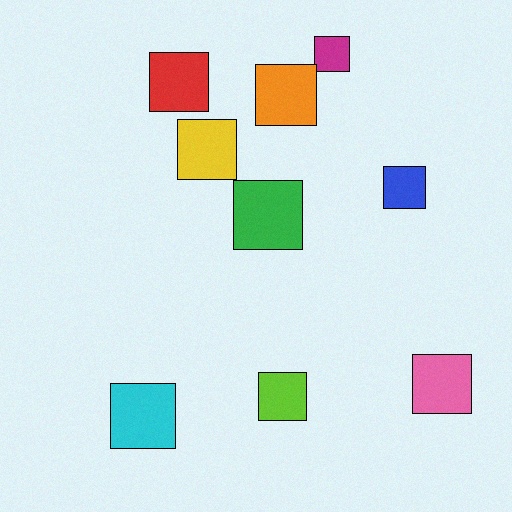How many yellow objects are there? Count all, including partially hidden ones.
There is 1 yellow object.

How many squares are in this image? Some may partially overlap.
There are 9 squares.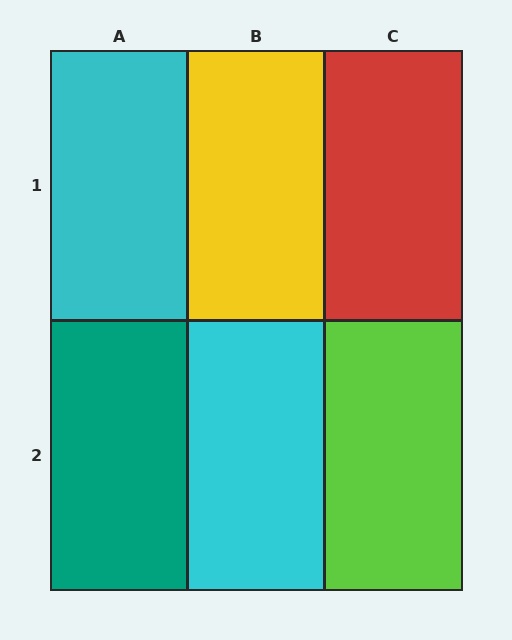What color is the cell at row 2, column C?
Lime.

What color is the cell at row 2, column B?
Cyan.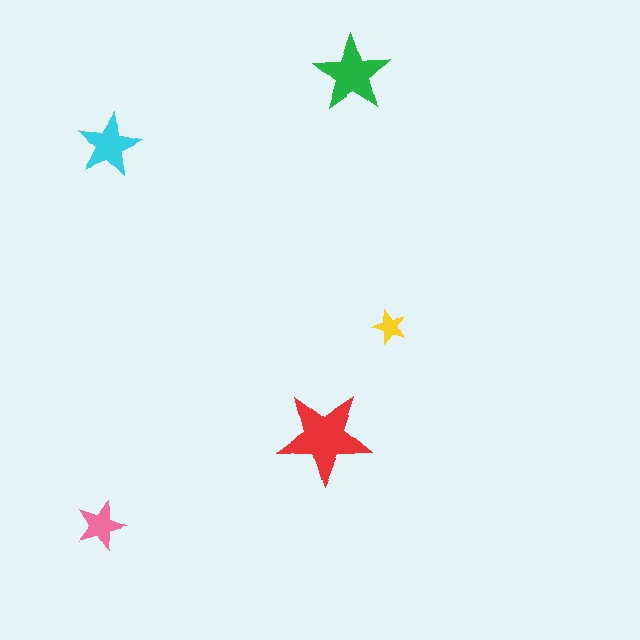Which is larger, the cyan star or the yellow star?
The cyan one.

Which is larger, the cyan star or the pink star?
The cyan one.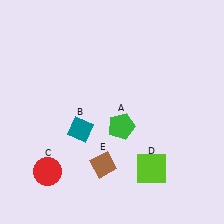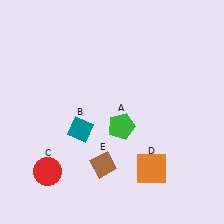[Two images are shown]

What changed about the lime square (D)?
In Image 1, D is lime. In Image 2, it changed to orange.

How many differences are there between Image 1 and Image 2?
There is 1 difference between the two images.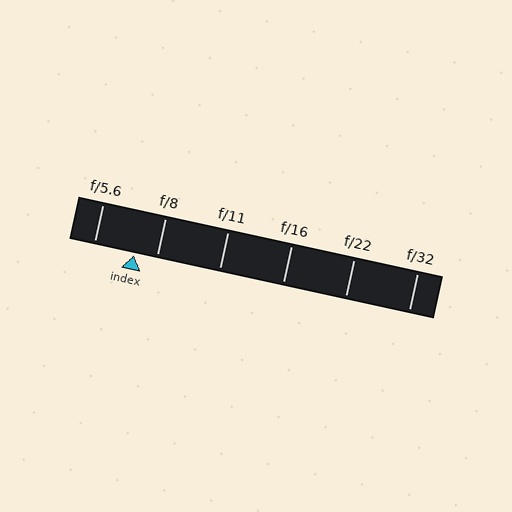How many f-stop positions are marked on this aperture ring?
There are 6 f-stop positions marked.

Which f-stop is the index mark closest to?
The index mark is closest to f/8.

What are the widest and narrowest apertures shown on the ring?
The widest aperture shown is f/5.6 and the narrowest is f/32.